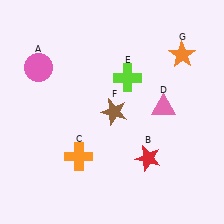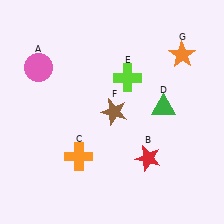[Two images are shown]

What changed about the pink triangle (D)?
In Image 1, D is pink. In Image 2, it changed to green.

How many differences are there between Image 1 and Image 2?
There is 1 difference between the two images.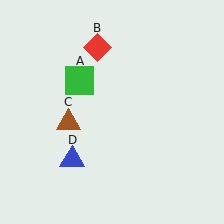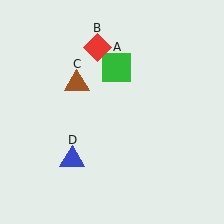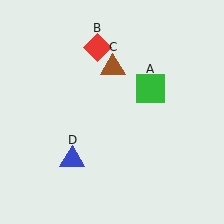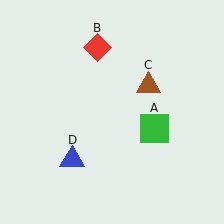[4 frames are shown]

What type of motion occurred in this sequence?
The green square (object A), brown triangle (object C) rotated clockwise around the center of the scene.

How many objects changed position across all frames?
2 objects changed position: green square (object A), brown triangle (object C).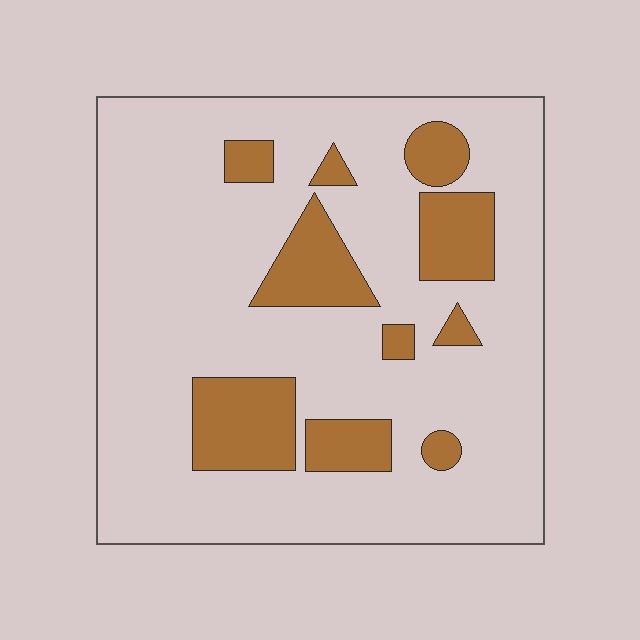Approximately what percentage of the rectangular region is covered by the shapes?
Approximately 20%.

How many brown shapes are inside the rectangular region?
10.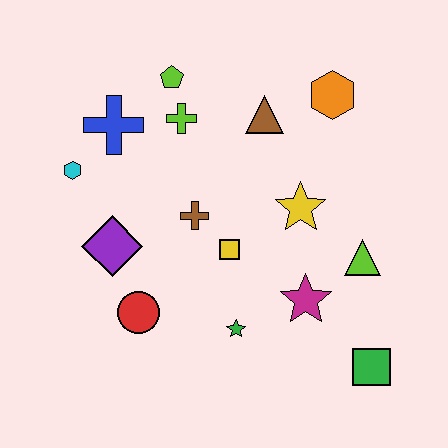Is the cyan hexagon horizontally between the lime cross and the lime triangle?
No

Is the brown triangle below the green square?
No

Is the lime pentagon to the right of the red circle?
Yes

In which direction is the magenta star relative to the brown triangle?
The magenta star is below the brown triangle.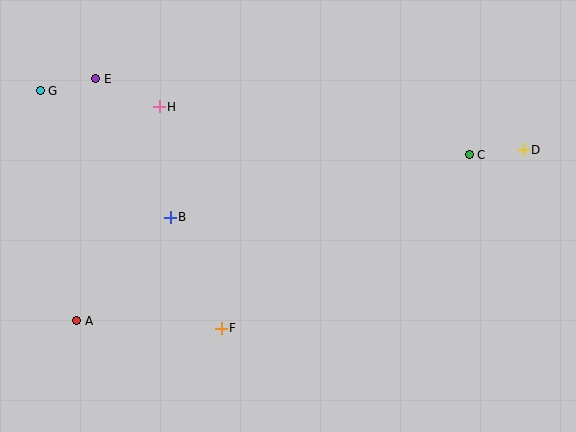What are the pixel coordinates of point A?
Point A is at (77, 321).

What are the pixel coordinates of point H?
Point H is at (159, 107).